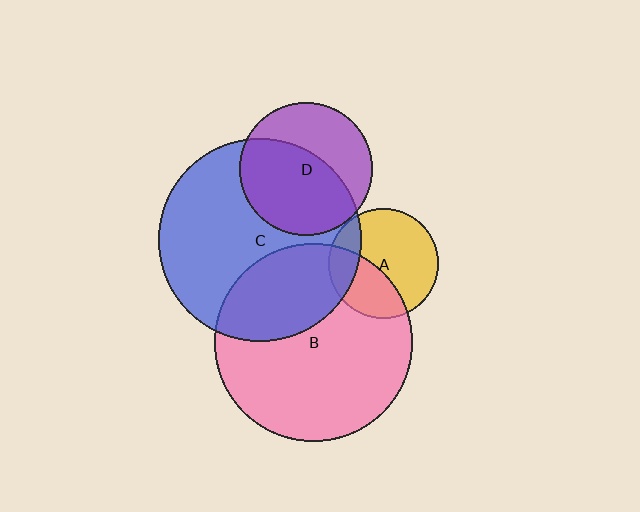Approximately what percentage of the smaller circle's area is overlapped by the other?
Approximately 30%.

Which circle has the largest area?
Circle C (blue).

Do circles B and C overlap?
Yes.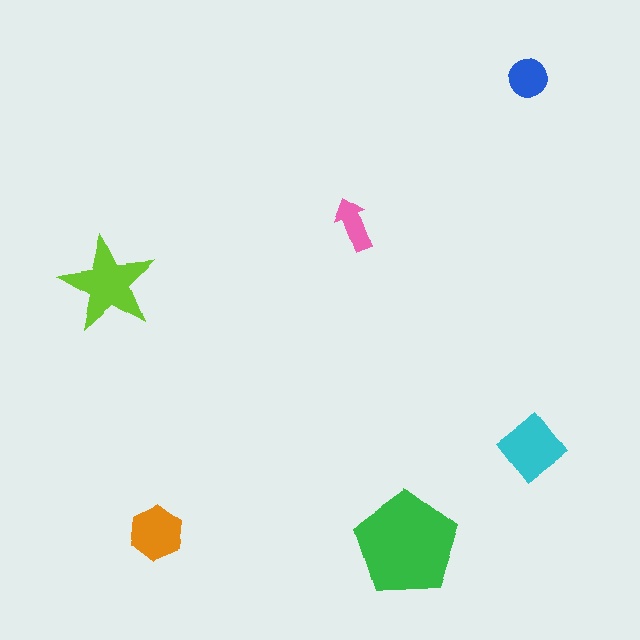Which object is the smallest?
The pink arrow.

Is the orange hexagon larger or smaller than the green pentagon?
Smaller.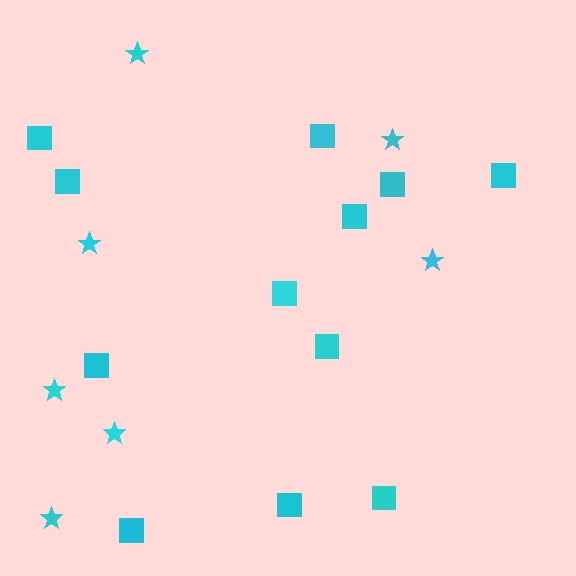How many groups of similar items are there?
There are 2 groups: one group of stars (7) and one group of squares (12).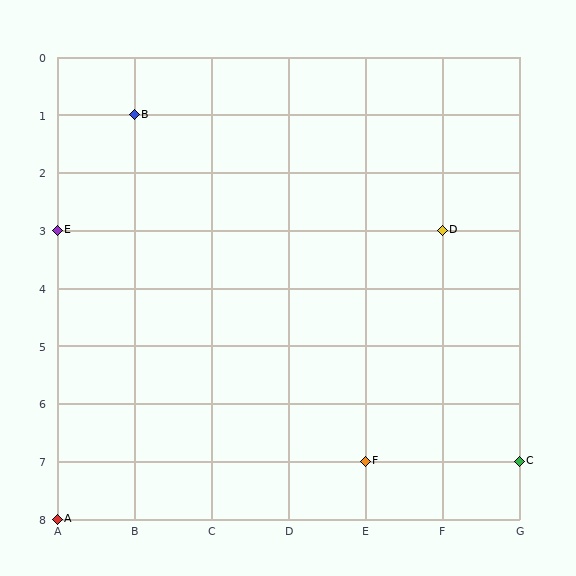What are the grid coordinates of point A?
Point A is at grid coordinates (A, 8).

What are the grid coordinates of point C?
Point C is at grid coordinates (G, 7).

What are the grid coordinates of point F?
Point F is at grid coordinates (E, 7).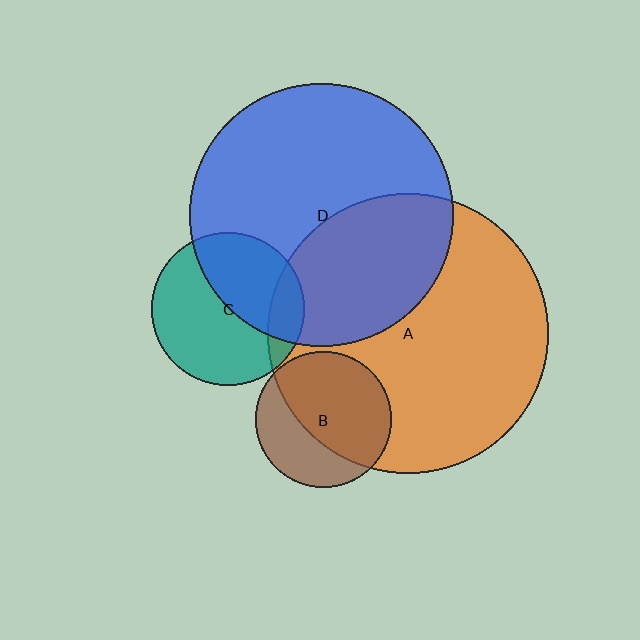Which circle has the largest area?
Circle A (orange).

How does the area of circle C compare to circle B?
Approximately 1.3 times.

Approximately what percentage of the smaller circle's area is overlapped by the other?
Approximately 35%.